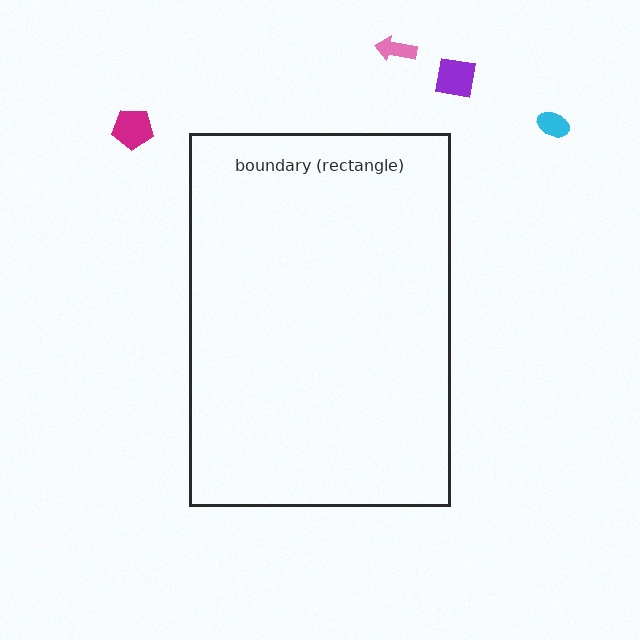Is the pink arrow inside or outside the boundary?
Outside.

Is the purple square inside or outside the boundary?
Outside.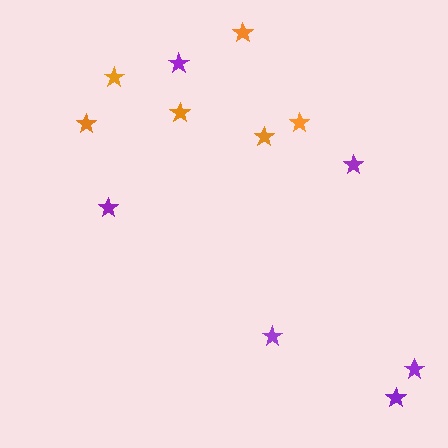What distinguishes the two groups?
There are 2 groups: one group of orange stars (6) and one group of purple stars (6).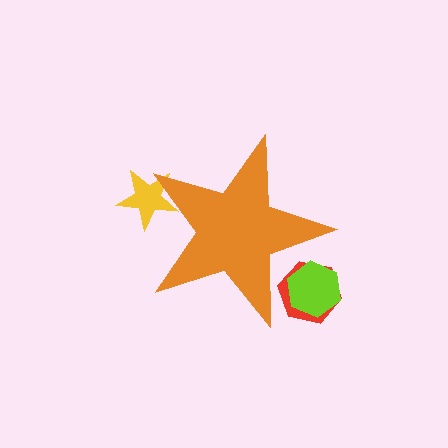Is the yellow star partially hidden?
Yes, the yellow star is partially hidden behind the orange star.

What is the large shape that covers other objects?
An orange star.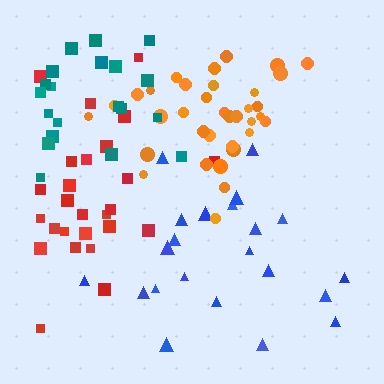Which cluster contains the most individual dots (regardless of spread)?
Orange (35).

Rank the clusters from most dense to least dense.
orange, teal, red, blue.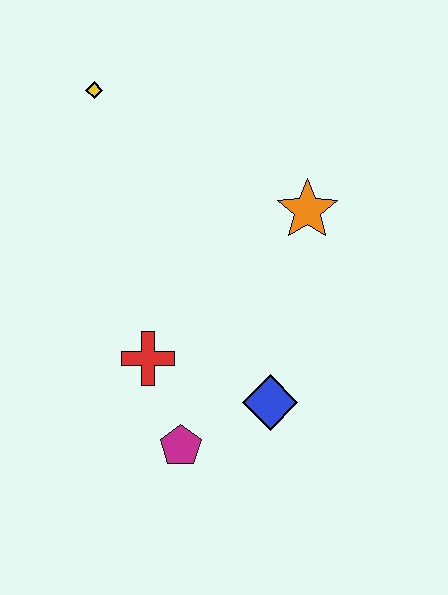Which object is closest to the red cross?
The magenta pentagon is closest to the red cross.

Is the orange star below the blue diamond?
No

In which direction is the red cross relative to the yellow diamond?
The red cross is below the yellow diamond.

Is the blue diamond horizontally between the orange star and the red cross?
Yes